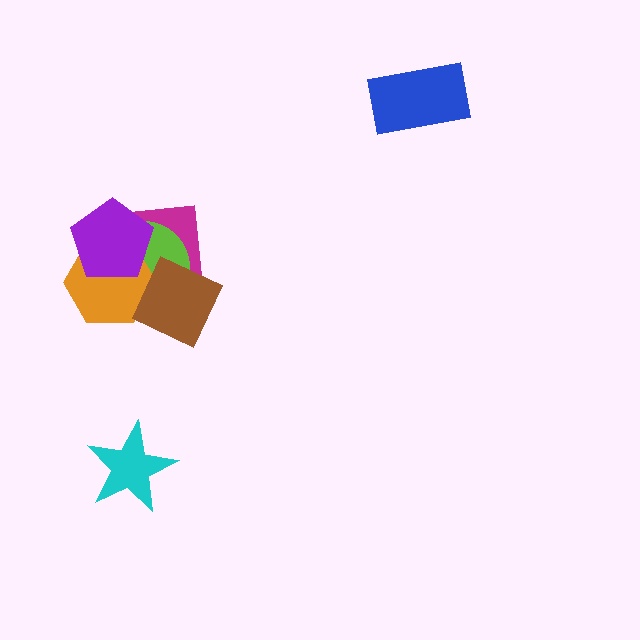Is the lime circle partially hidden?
Yes, it is partially covered by another shape.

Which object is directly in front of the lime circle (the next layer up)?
The orange hexagon is directly in front of the lime circle.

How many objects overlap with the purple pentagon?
3 objects overlap with the purple pentagon.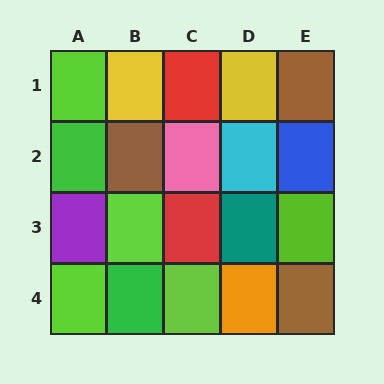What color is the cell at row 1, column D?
Yellow.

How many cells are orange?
1 cell is orange.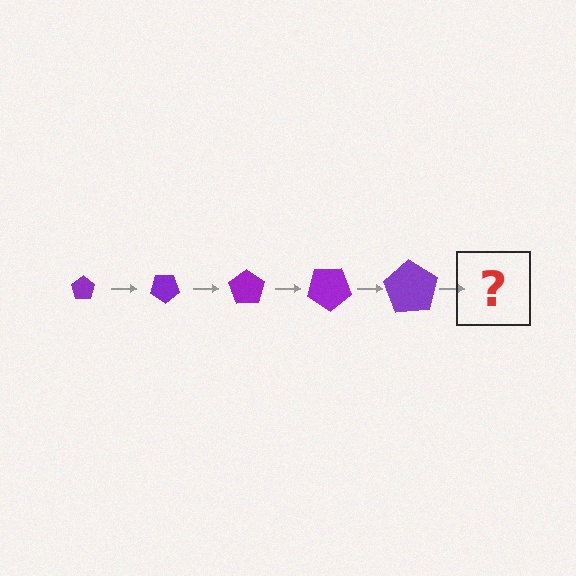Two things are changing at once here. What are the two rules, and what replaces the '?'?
The two rules are that the pentagon grows larger each step and it rotates 35 degrees each step. The '?' should be a pentagon, larger than the previous one and rotated 175 degrees from the start.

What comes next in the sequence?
The next element should be a pentagon, larger than the previous one and rotated 175 degrees from the start.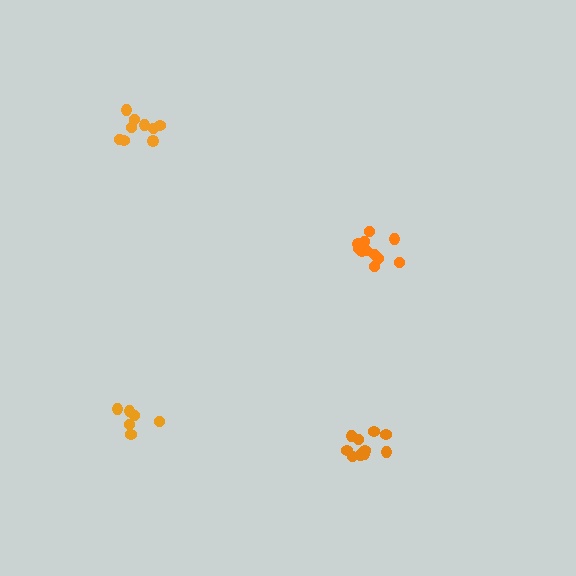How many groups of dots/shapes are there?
There are 4 groups.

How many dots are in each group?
Group 1: 9 dots, Group 2: 11 dots, Group 3: 11 dots, Group 4: 6 dots (37 total).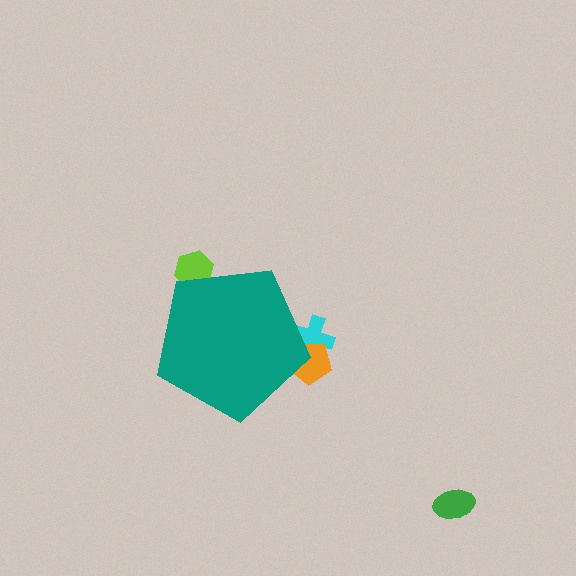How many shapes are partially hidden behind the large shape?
3 shapes are partially hidden.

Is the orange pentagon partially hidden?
Yes, the orange pentagon is partially hidden behind the teal pentagon.